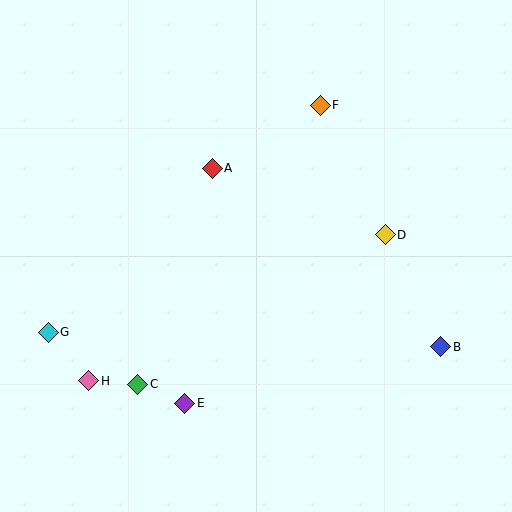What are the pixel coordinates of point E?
Point E is at (185, 403).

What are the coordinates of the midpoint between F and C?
The midpoint between F and C is at (229, 245).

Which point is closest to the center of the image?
Point A at (212, 168) is closest to the center.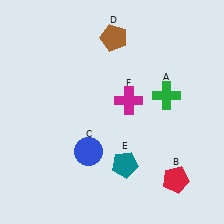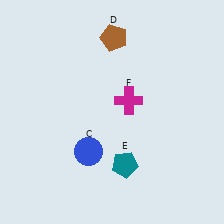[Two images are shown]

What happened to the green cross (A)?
The green cross (A) was removed in Image 2. It was in the top-right area of Image 1.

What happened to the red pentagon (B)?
The red pentagon (B) was removed in Image 2. It was in the bottom-right area of Image 1.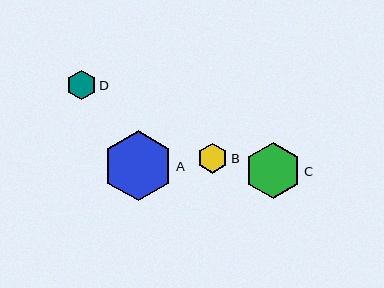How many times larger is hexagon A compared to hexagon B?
Hexagon A is approximately 2.3 times the size of hexagon B.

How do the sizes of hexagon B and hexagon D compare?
Hexagon B and hexagon D are approximately the same size.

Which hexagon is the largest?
Hexagon A is the largest with a size of approximately 70 pixels.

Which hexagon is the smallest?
Hexagon D is the smallest with a size of approximately 30 pixels.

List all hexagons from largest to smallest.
From largest to smallest: A, C, B, D.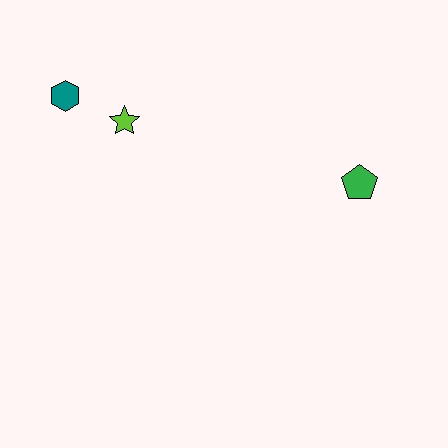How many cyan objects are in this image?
There are no cyan objects.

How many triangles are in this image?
There are no triangles.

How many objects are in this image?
There are 3 objects.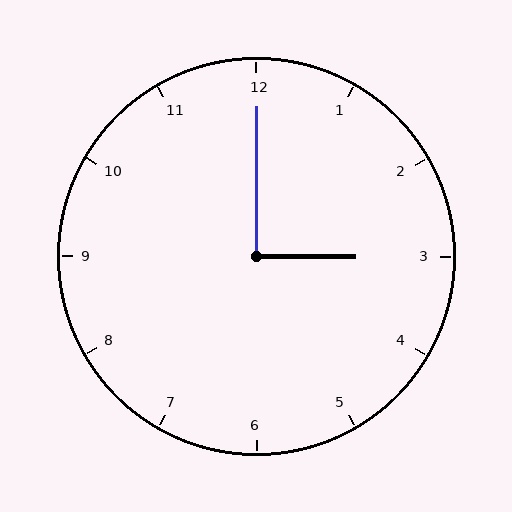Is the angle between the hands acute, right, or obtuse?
It is right.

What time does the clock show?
3:00.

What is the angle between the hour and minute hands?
Approximately 90 degrees.